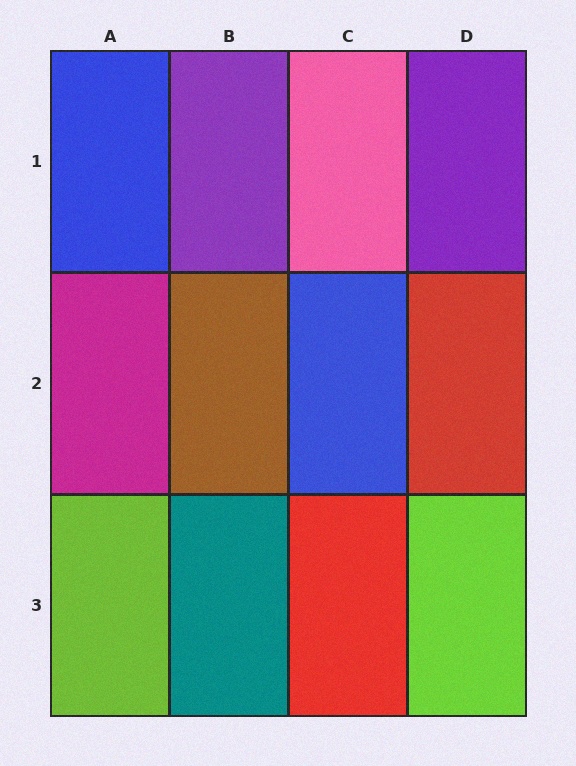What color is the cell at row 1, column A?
Blue.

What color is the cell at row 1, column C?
Pink.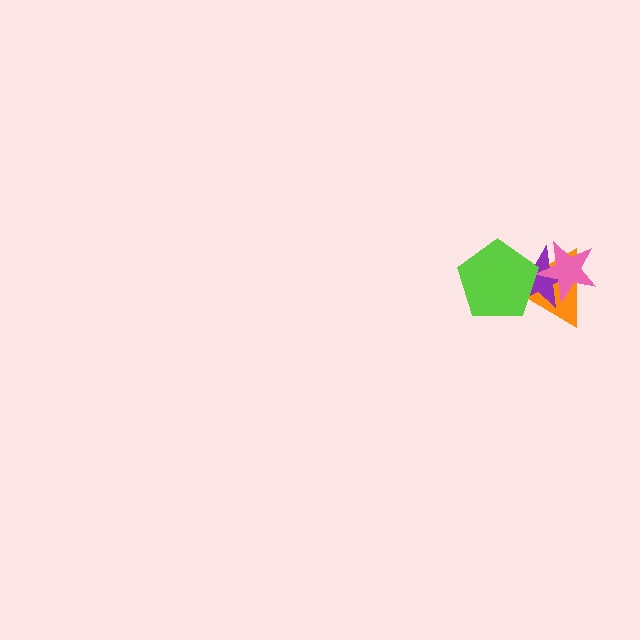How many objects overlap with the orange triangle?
3 objects overlap with the orange triangle.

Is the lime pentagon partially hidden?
No, no other shape covers it.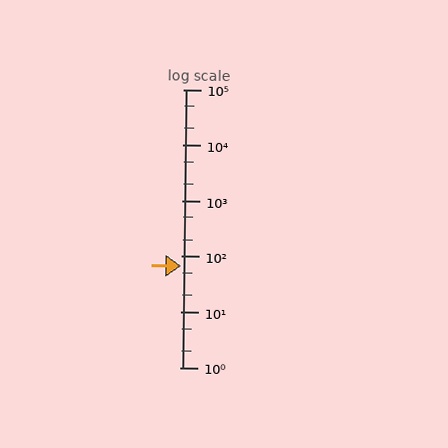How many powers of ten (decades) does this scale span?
The scale spans 5 decades, from 1 to 100000.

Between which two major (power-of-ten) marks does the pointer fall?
The pointer is between 10 and 100.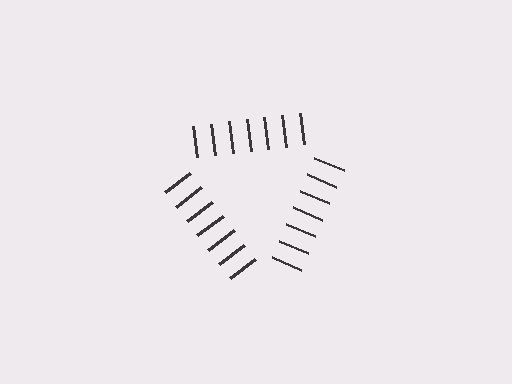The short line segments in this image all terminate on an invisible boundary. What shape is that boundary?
An illusory triangle — the line segments terminate on its edges but no continuous stroke is drawn.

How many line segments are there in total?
21 — 7 along each of the 3 edges.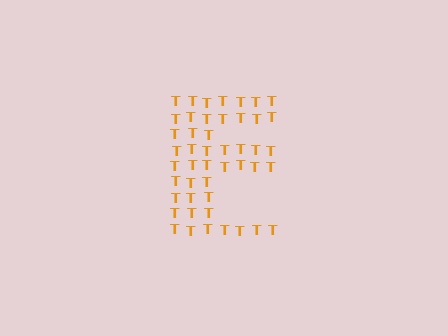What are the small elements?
The small elements are letter T's.